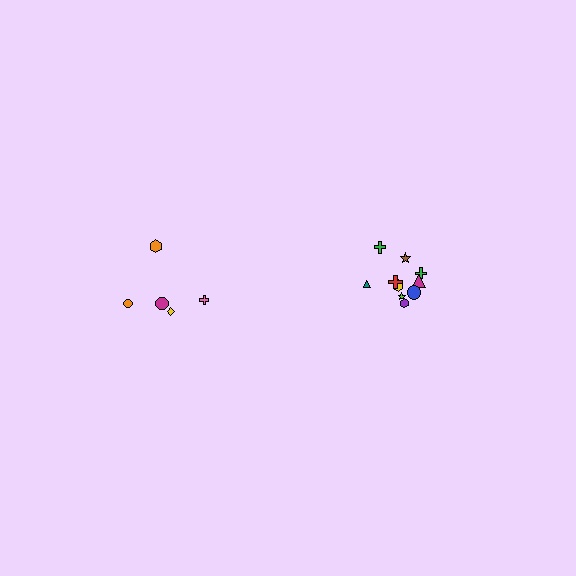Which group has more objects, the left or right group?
The right group.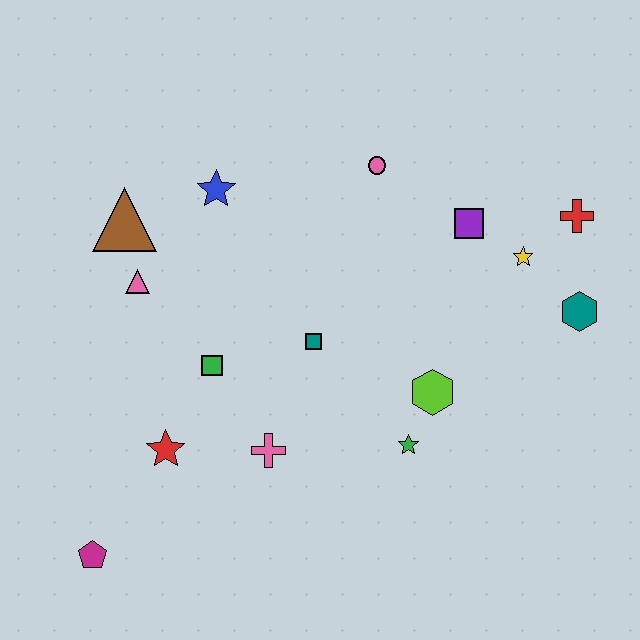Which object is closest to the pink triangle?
The brown triangle is closest to the pink triangle.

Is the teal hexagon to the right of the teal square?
Yes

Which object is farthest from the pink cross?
The red cross is farthest from the pink cross.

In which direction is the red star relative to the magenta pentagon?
The red star is above the magenta pentagon.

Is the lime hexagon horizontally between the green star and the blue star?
No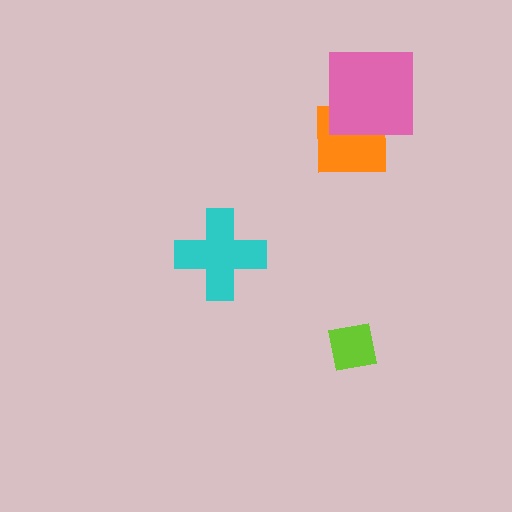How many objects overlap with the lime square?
0 objects overlap with the lime square.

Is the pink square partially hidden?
No, no other shape covers it.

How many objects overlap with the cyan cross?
0 objects overlap with the cyan cross.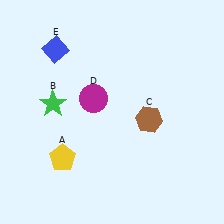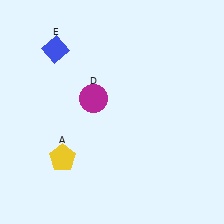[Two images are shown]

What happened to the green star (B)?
The green star (B) was removed in Image 2. It was in the top-left area of Image 1.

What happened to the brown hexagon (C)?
The brown hexagon (C) was removed in Image 2. It was in the bottom-right area of Image 1.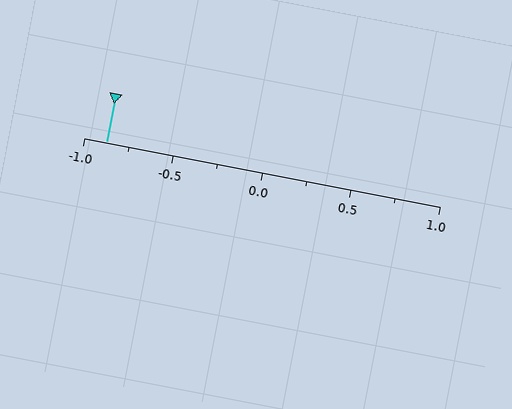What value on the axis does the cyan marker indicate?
The marker indicates approximately -0.88.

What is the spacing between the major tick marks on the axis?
The major ticks are spaced 0.5 apart.